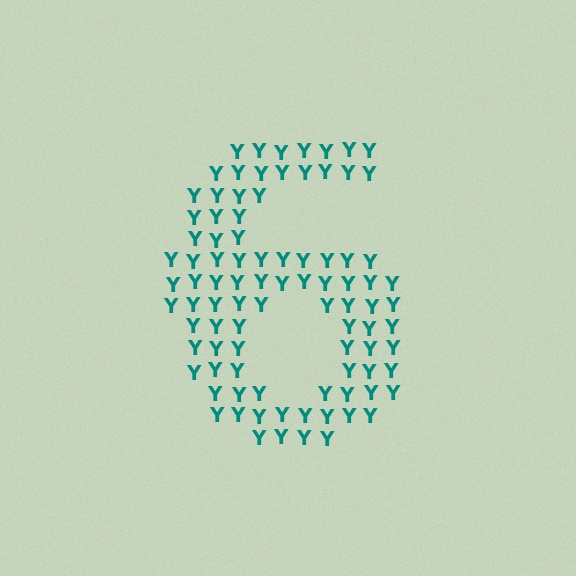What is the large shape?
The large shape is the digit 6.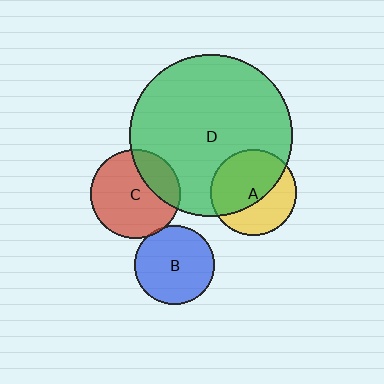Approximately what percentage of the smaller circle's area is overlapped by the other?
Approximately 5%.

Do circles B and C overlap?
Yes.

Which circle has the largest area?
Circle D (green).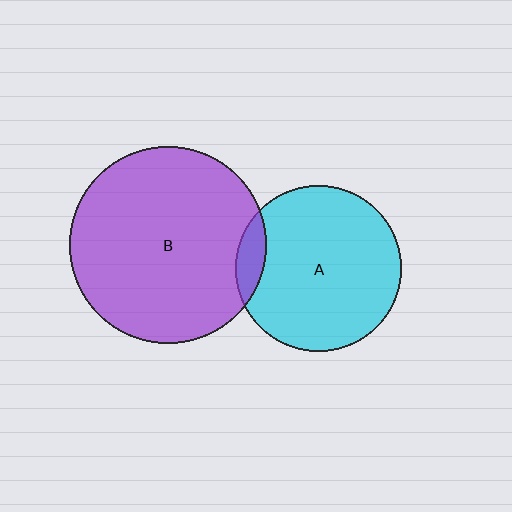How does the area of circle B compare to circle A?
Approximately 1.4 times.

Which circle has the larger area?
Circle B (purple).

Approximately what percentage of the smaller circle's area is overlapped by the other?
Approximately 10%.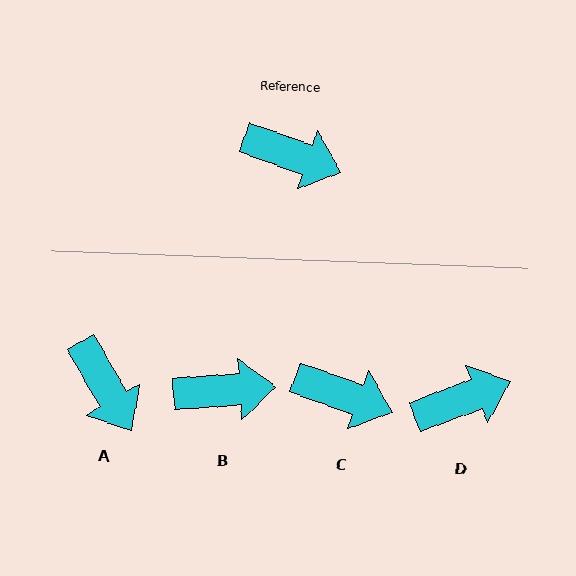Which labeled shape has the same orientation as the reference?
C.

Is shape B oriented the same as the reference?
No, it is off by about 23 degrees.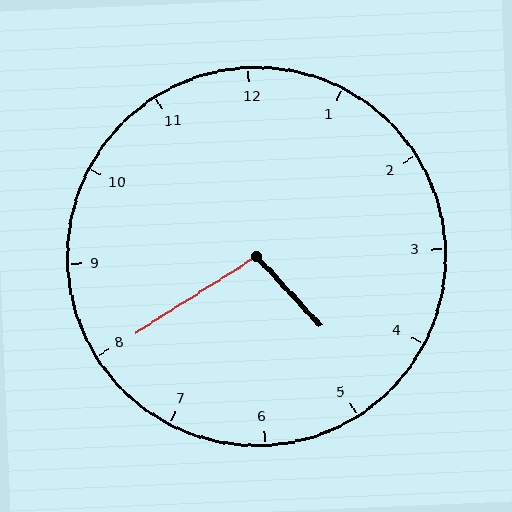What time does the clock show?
4:40.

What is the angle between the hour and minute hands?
Approximately 100 degrees.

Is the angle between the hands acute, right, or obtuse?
It is obtuse.